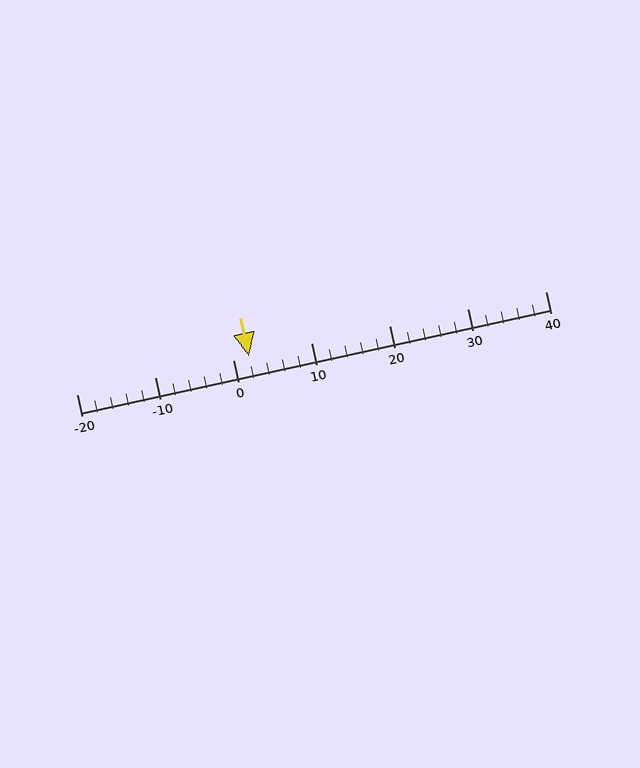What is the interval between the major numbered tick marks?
The major tick marks are spaced 10 units apart.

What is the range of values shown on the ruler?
The ruler shows values from -20 to 40.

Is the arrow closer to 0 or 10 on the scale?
The arrow is closer to 0.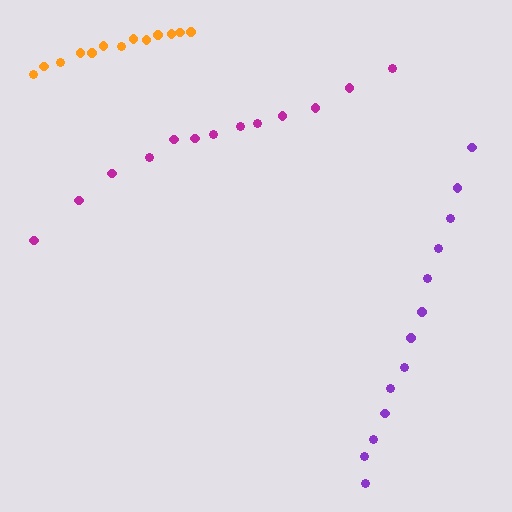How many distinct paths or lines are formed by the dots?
There are 3 distinct paths.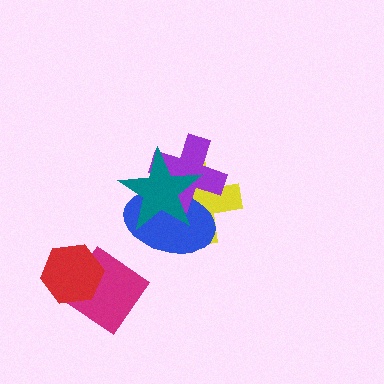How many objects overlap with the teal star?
3 objects overlap with the teal star.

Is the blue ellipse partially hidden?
Yes, it is partially covered by another shape.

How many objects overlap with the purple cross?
3 objects overlap with the purple cross.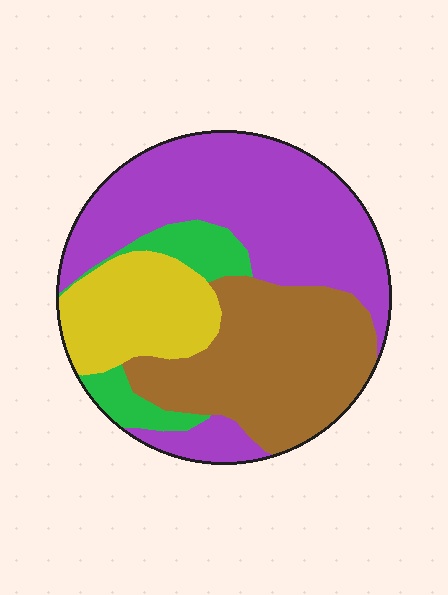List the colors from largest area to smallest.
From largest to smallest: purple, brown, yellow, green.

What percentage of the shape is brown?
Brown covers around 30% of the shape.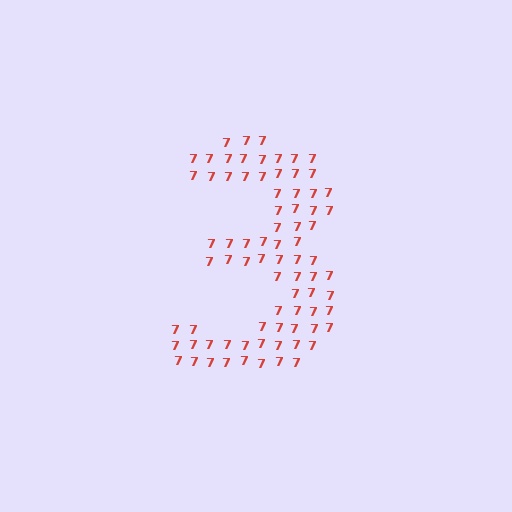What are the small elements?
The small elements are digit 7's.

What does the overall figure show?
The overall figure shows the digit 3.